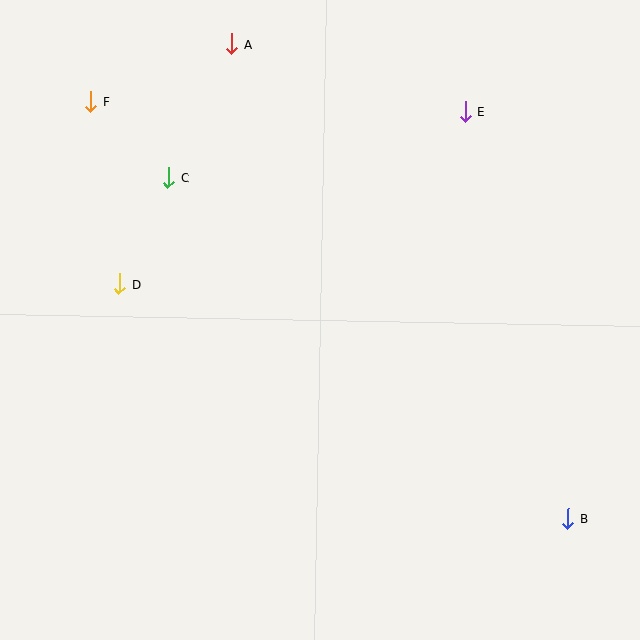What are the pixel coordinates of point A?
Point A is at (232, 44).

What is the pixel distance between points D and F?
The distance between D and F is 185 pixels.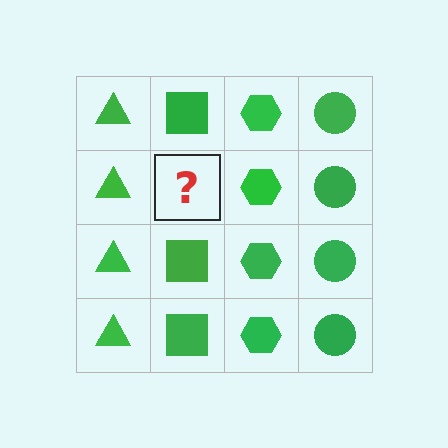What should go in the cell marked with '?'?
The missing cell should contain a green square.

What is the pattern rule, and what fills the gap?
The rule is that each column has a consistent shape. The gap should be filled with a green square.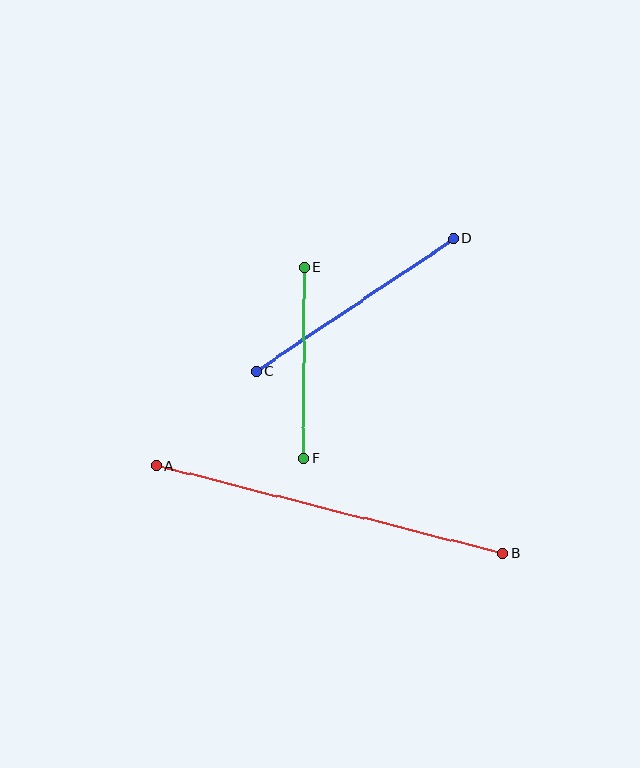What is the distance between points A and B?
The distance is approximately 358 pixels.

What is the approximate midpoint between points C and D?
The midpoint is at approximately (355, 305) pixels.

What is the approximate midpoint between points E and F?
The midpoint is at approximately (304, 363) pixels.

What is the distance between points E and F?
The distance is approximately 191 pixels.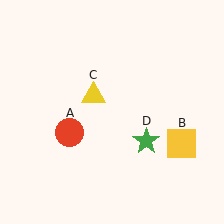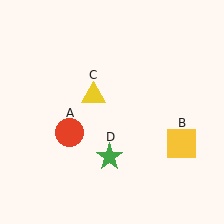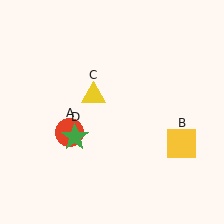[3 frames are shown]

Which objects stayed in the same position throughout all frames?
Red circle (object A) and yellow square (object B) and yellow triangle (object C) remained stationary.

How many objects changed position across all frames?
1 object changed position: green star (object D).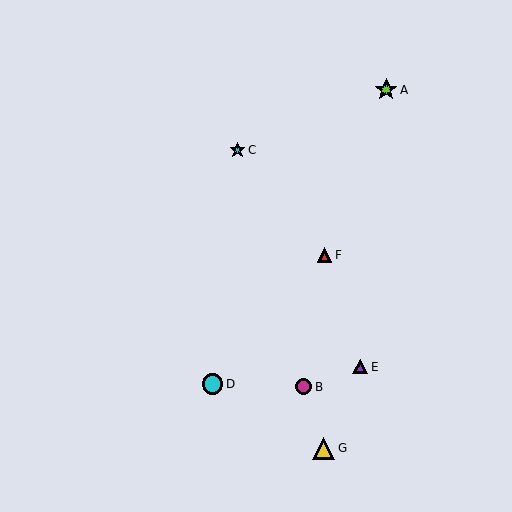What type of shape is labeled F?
Shape F is a red triangle.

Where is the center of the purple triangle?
The center of the purple triangle is at (360, 367).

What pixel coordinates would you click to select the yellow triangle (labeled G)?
Click at (324, 448) to select the yellow triangle G.